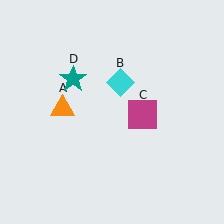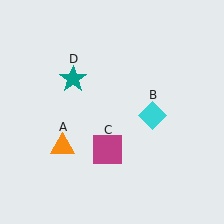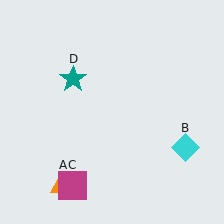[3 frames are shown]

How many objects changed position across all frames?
3 objects changed position: orange triangle (object A), cyan diamond (object B), magenta square (object C).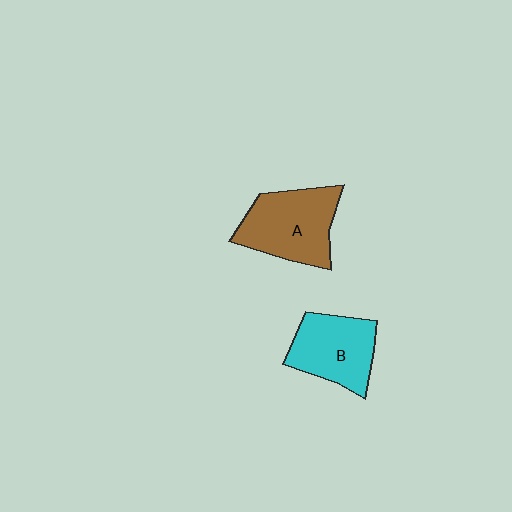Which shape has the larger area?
Shape A (brown).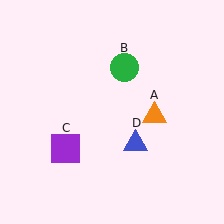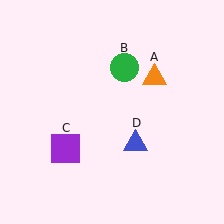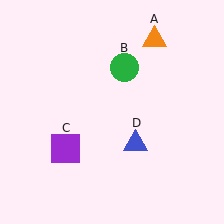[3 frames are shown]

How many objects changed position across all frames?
1 object changed position: orange triangle (object A).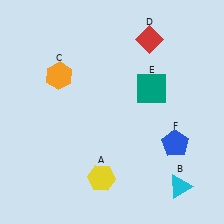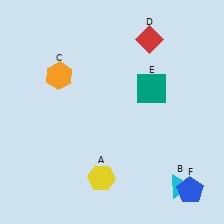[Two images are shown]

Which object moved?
The blue pentagon (F) moved down.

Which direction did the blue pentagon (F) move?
The blue pentagon (F) moved down.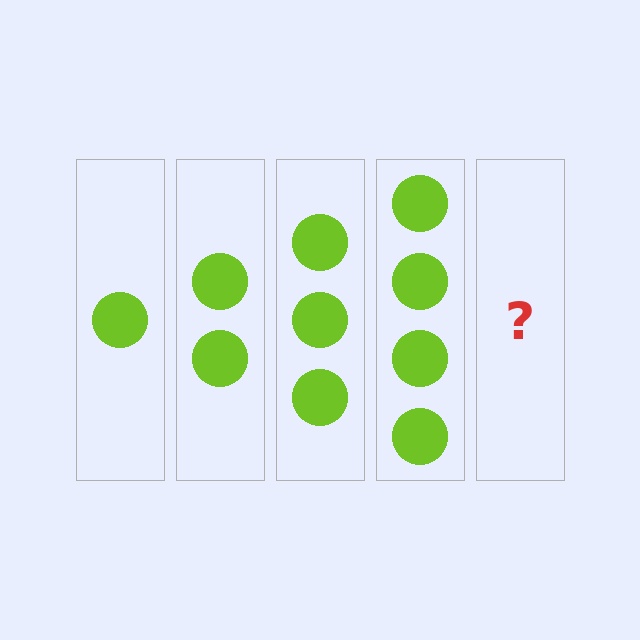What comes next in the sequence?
The next element should be 5 circles.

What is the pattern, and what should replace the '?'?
The pattern is that each step adds one more circle. The '?' should be 5 circles.